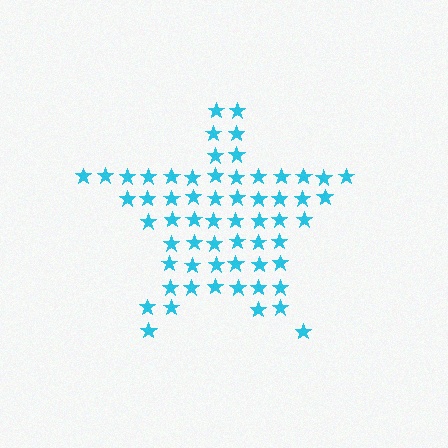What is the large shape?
The large shape is a star.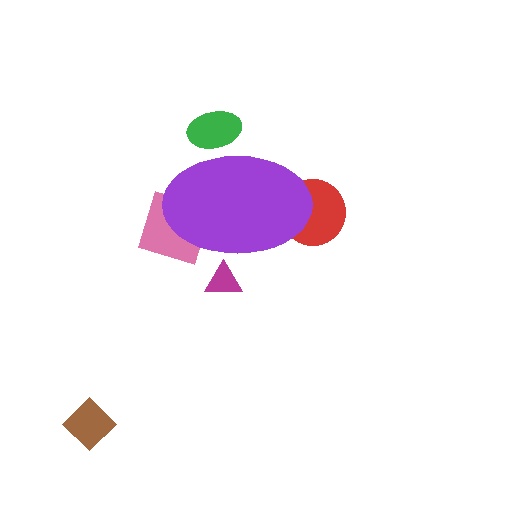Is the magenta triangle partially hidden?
Yes, the magenta triangle is partially hidden behind the purple ellipse.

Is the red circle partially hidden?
Yes, the red circle is partially hidden behind the purple ellipse.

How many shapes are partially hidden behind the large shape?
4 shapes are partially hidden.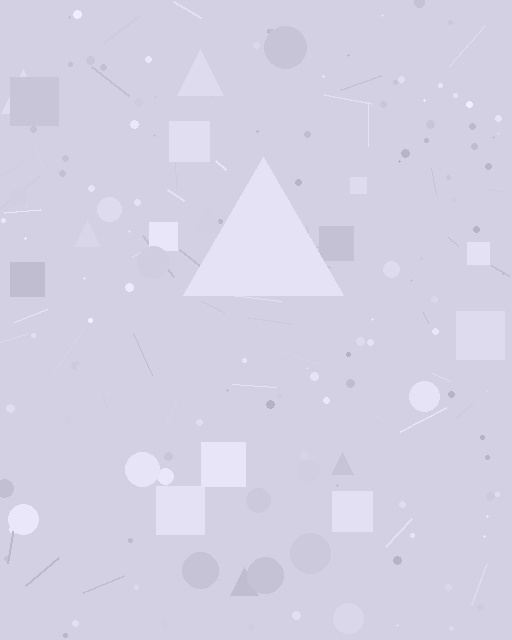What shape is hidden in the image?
A triangle is hidden in the image.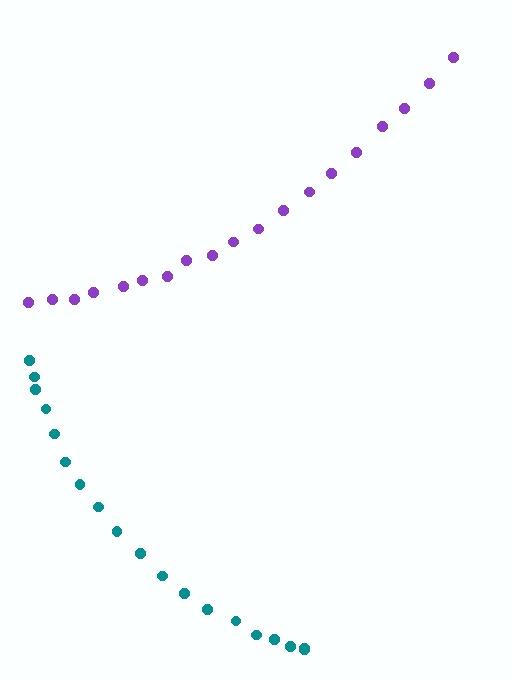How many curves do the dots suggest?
There are 2 distinct paths.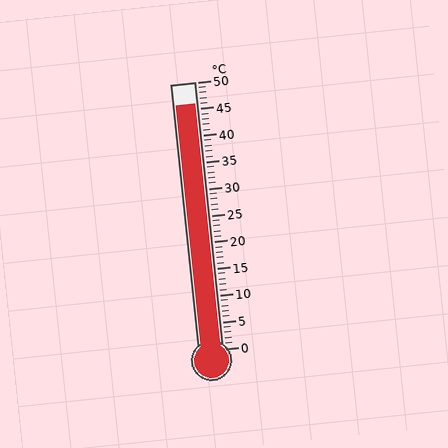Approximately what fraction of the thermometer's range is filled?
The thermometer is filled to approximately 90% of its range.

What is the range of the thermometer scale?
The thermometer scale ranges from 0°C to 50°C.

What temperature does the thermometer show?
The thermometer shows approximately 46°C.